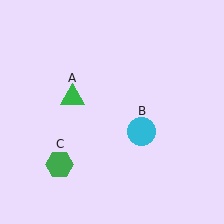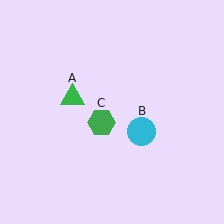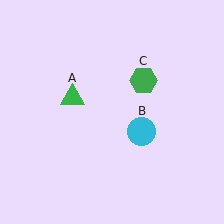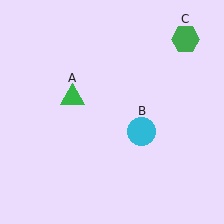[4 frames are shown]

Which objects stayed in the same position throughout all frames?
Green triangle (object A) and cyan circle (object B) remained stationary.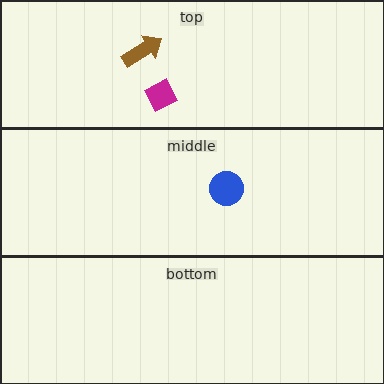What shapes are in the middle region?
The blue circle.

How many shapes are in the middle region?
1.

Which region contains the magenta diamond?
The top region.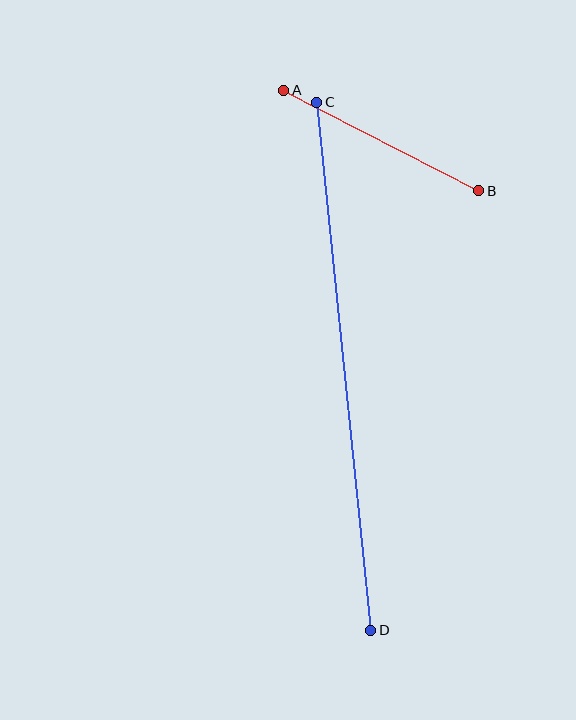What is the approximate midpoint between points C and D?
The midpoint is at approximately (344, 366) pixels.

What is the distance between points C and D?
The distance is approximately 531 pixels.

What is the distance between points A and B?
The distance is approximately 220 pixels.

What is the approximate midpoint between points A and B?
The midpoint is at approximately (381, 140) pixels.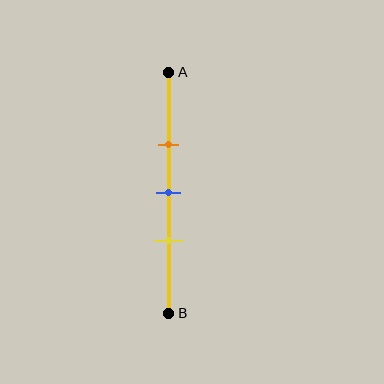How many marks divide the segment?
There are 3 marks dividing the segment.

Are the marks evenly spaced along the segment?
Yes, the marks are approximately evenly spaced.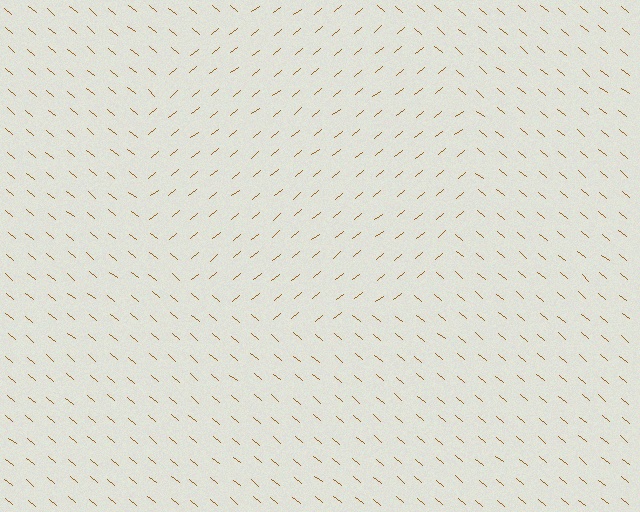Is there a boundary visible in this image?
Yes, there is a texture boundary formed by a change in line orientation.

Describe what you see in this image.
The image is filled with small brown line segments. A circle region in the image has lines oriented differently from the surrounding lines, creating a visible texture boundary.